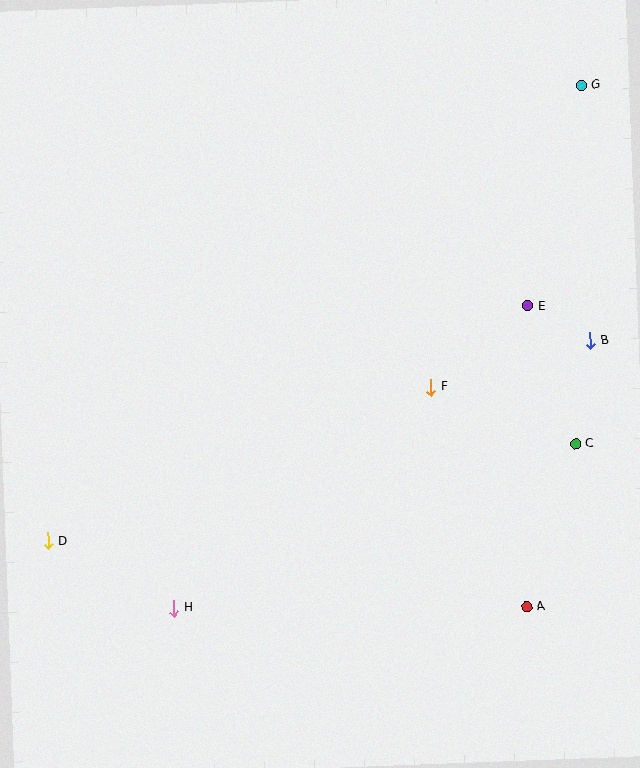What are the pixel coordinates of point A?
Point A is at (527, 607).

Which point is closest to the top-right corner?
Point G is closest to the top-right corner.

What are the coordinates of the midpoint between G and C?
The midpoint between G and C is at (579, 265).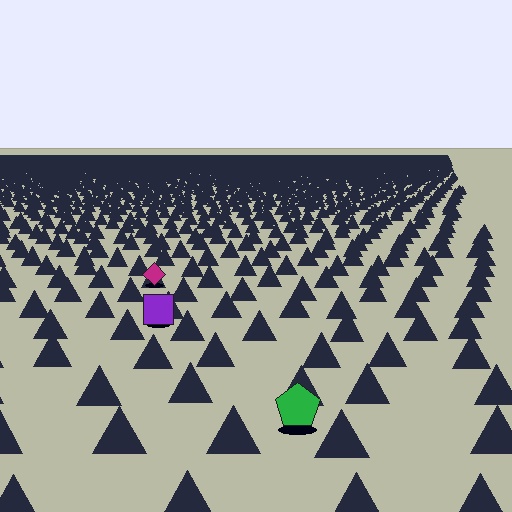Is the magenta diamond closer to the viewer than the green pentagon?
No. The green pentagon is closer — you can tell from the texture gradient: the ground texture is coarser near it.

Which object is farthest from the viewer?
The magenta diamond is farthest from the viewer. It appears smaller and the ground texture around it is denser.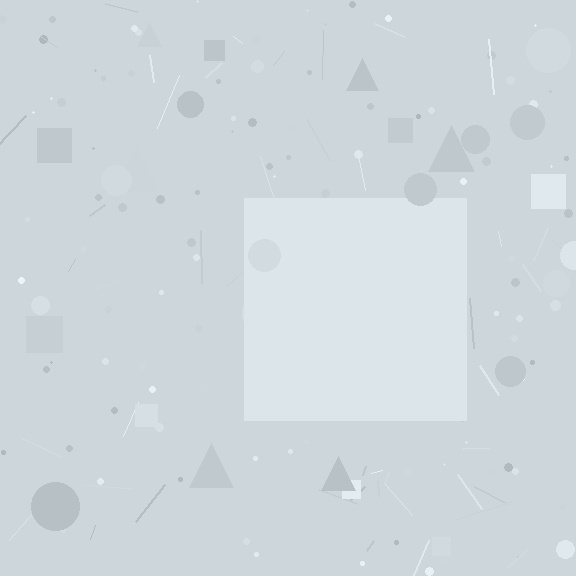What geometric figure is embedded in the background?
A square is embedded in the background.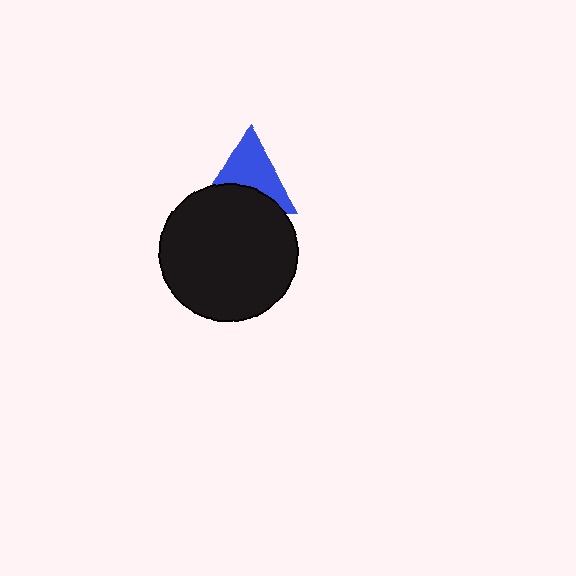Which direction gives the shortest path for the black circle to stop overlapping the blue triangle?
Moving down gives the shortest separation.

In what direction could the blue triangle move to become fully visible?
The blue triangle could move up. That would shift it out from behind the black circle entirely.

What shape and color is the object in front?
The object in front is a black circle.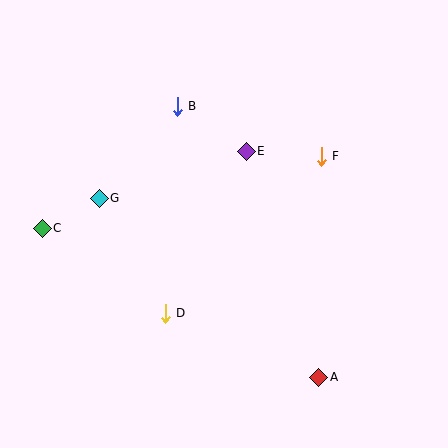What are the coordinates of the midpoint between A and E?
The midpoint between A and E is at (282, 264).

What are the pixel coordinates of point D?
Point D is at (165, 313).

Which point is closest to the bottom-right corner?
Point A is closest to the bottom-right corner.